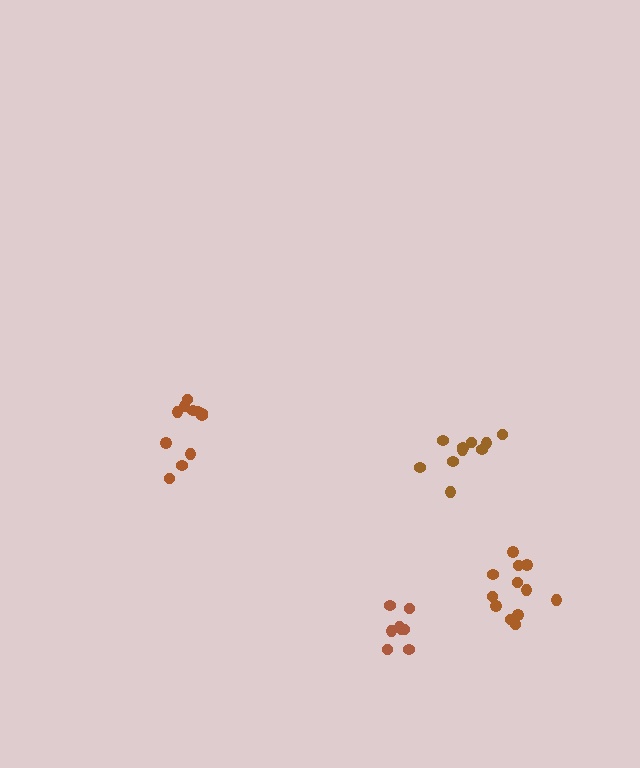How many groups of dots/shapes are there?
There are 4 groups.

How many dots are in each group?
Group 1: 10 dots, Group 2: 12 dots, Group 3: 8 dots, Group 4: 11 dots (41 total).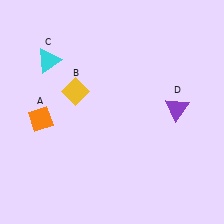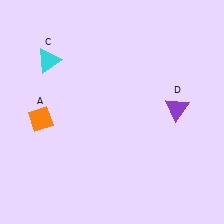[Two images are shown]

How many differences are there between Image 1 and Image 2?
There is 1 difference between the two images.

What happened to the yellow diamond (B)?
The yellow diamond (B) was removed in Image 2. It was in the top-left area of Image 1.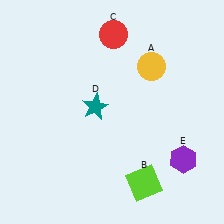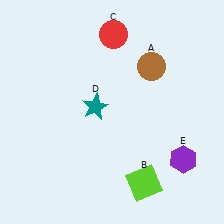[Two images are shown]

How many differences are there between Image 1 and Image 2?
There is 1 difference between the two images.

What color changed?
The circle (A) changed from yellow in Image 1 to brown in Image 2.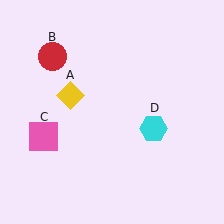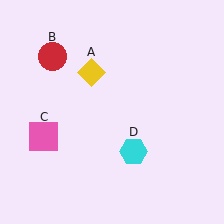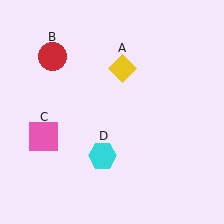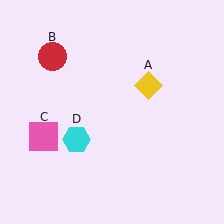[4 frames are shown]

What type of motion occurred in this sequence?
The yellow diamond (object A), cyan hexagon (object D) rotated clockwise around the center of the scene.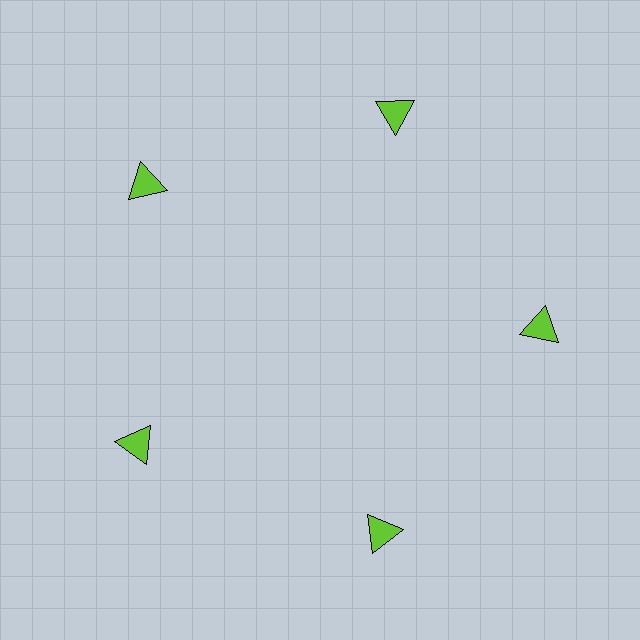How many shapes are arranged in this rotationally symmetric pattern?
There are 5 shapes, arranged in 5 groups of 1.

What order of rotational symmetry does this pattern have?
This pattern has 5-fold rotational symmetry.